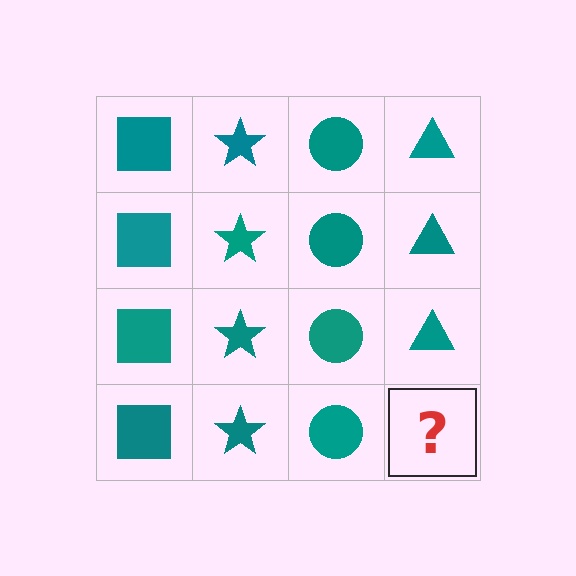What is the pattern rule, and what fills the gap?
The rule is that each column has a consistent shape. The gap should be filled with a teal triangle.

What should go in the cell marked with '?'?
The missing cell should contain a teal triangle.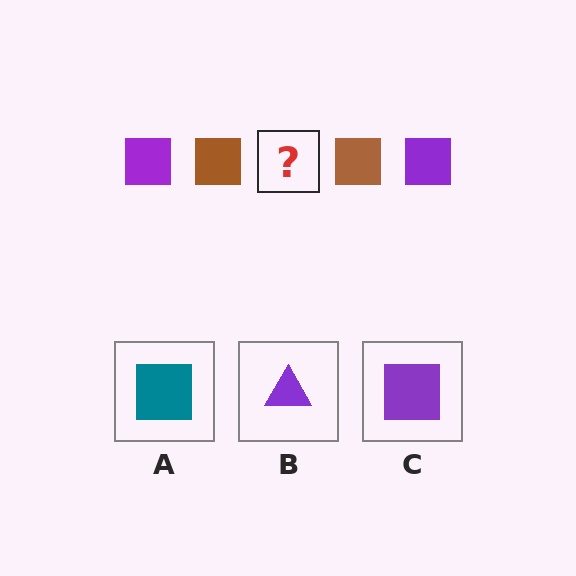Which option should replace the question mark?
Option C.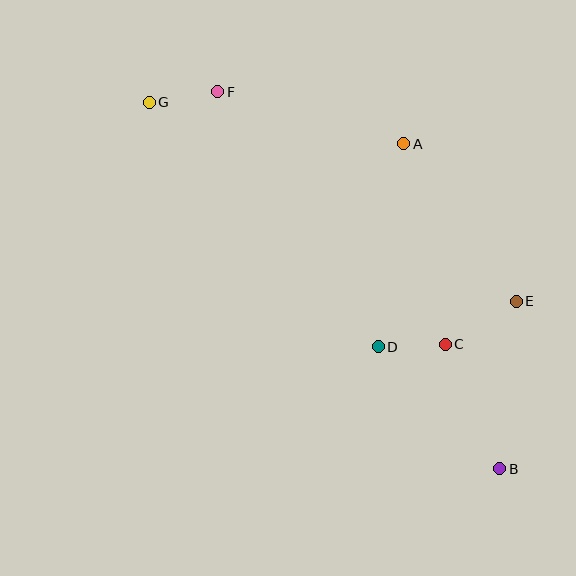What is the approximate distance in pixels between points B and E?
The distance between B and E is approximately 168 pixels.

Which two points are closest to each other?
Points C and D are closest to each other.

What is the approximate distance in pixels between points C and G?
The distance between C and G is approximately 382 pixels.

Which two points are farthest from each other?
Points B and G are farthest from each other.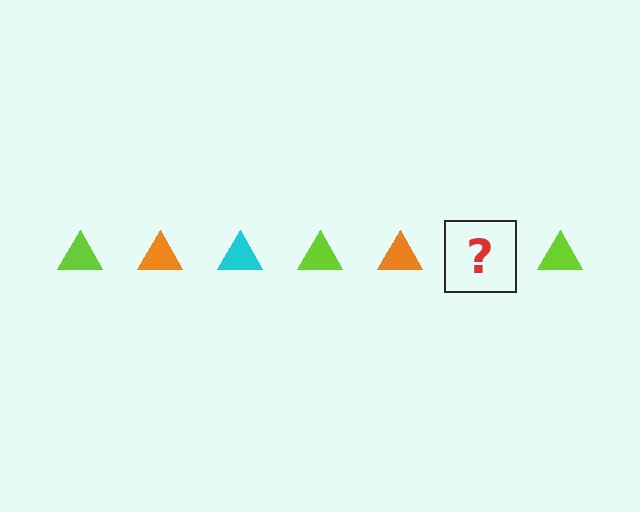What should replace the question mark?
The question mark should be replaced with a cyan triangle.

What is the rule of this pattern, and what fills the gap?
The rule is that the pattern cycles through lime, orange, cyan triangles. The gap should be filled with a cyan triangle.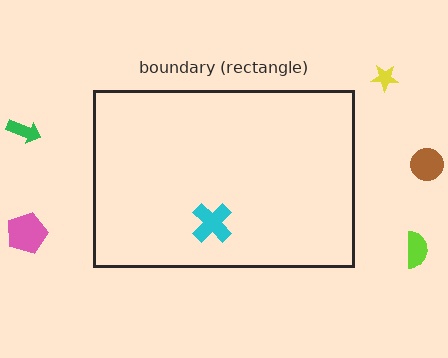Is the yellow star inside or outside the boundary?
Outside.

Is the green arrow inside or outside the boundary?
Outside.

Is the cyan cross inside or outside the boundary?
Inside.